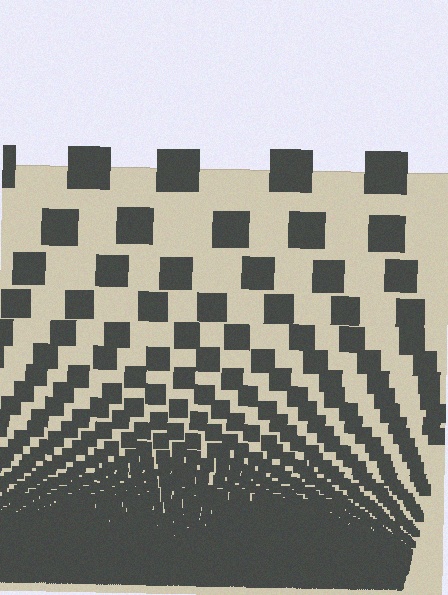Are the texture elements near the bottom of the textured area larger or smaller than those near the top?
Smaller. The gradient is inverted — elements near the bottom are smaller and denser.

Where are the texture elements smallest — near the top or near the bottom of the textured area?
Near the bottom.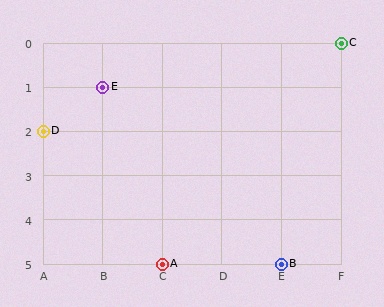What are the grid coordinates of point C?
Point C is at grid coordinates (F, 0).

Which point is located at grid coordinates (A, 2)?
Point D is at (A, 2).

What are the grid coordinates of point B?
Point B is at grid coordinates (E, 5).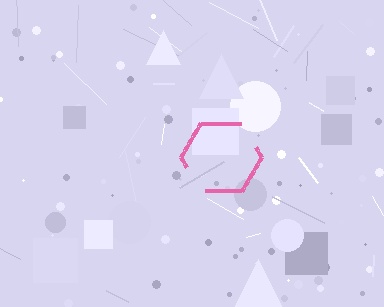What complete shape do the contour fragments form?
The contour fragments form a hexagon.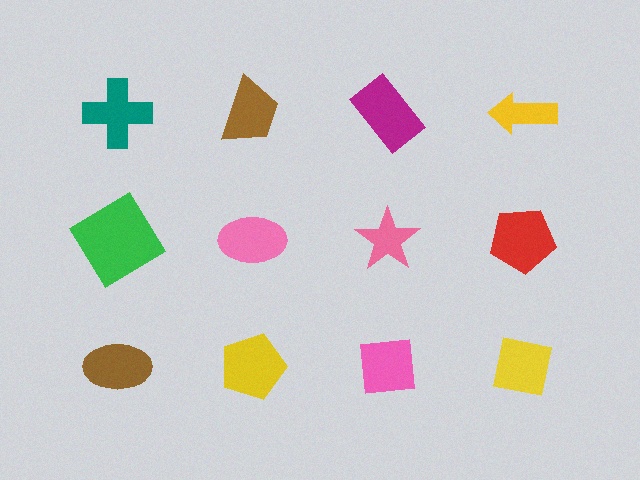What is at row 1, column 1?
A teal cross.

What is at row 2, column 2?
A pink ellipse.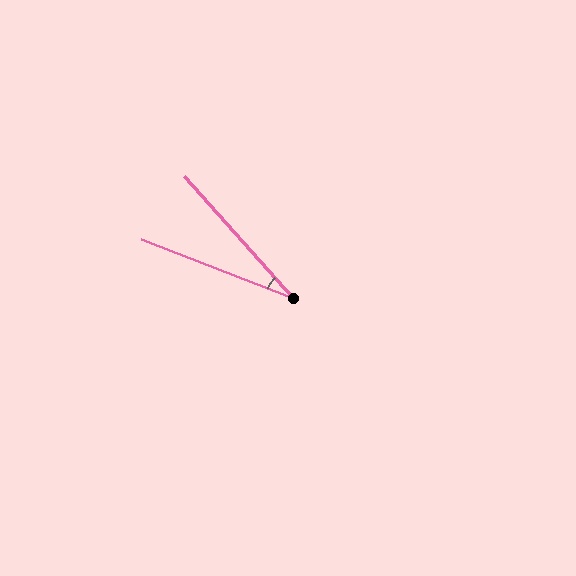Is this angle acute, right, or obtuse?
It is acute.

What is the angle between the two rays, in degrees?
Approximately 27 degrees.